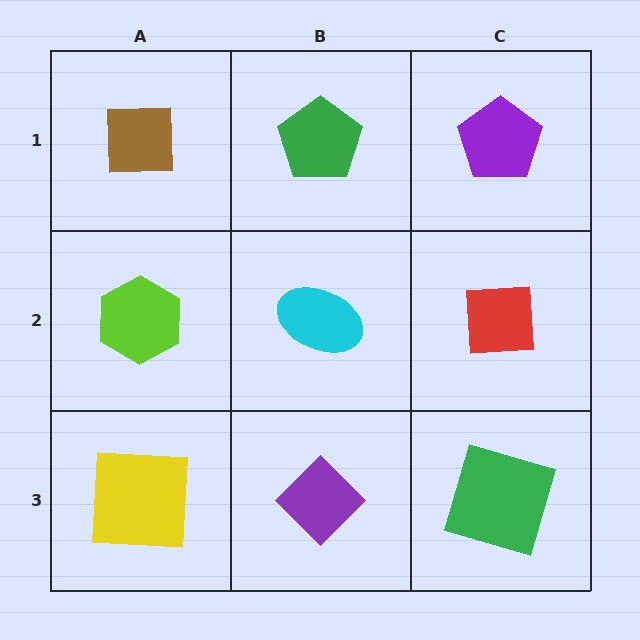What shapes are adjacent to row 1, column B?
A cyan ellipse (row 2, column B), a brown square (row 1, column A), a purple pentagon (row 1, column C).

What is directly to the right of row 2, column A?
A cyan ellipse.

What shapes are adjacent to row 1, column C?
A red square (row 2, column C), a green pentagon (row 1, column B).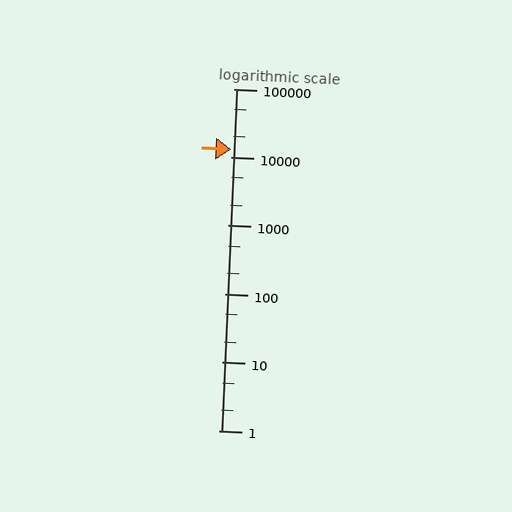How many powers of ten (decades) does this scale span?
The scale spans 5 decades, from 1 to 100000.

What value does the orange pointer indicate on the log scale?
The pointer indicates approximately 13000.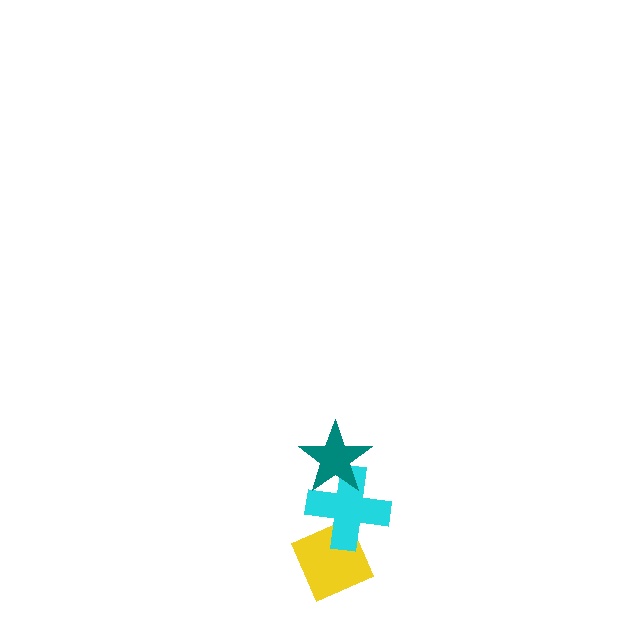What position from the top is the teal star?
The teal star is 1st from the top.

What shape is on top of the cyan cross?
The teal star is on top of the cyan cross.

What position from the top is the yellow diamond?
The yellow diamond is 3rd from the top.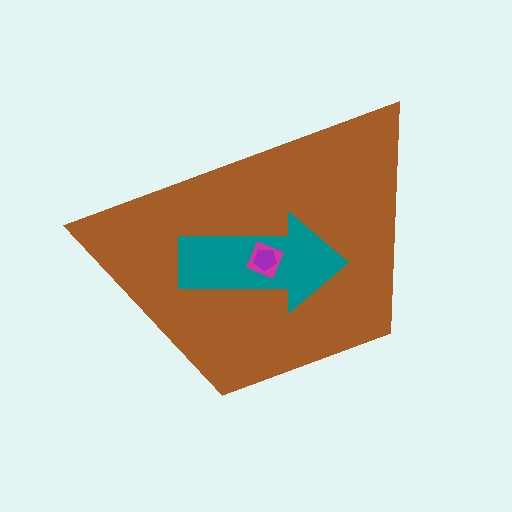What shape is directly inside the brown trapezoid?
The teal arrow.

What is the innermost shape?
The purple pentagon.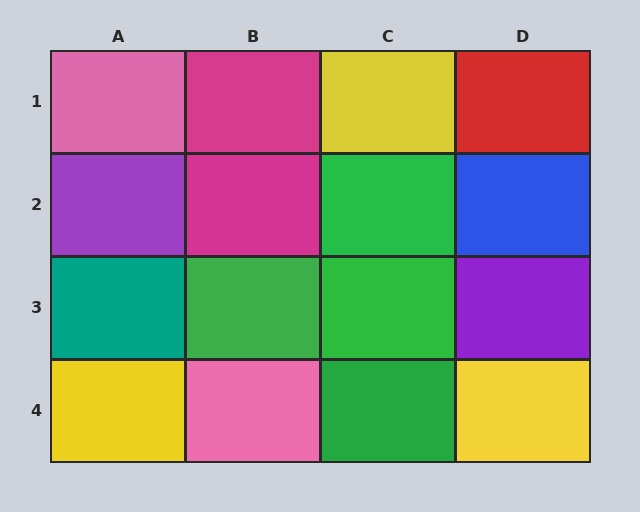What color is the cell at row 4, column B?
Pink.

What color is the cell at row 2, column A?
Purple.